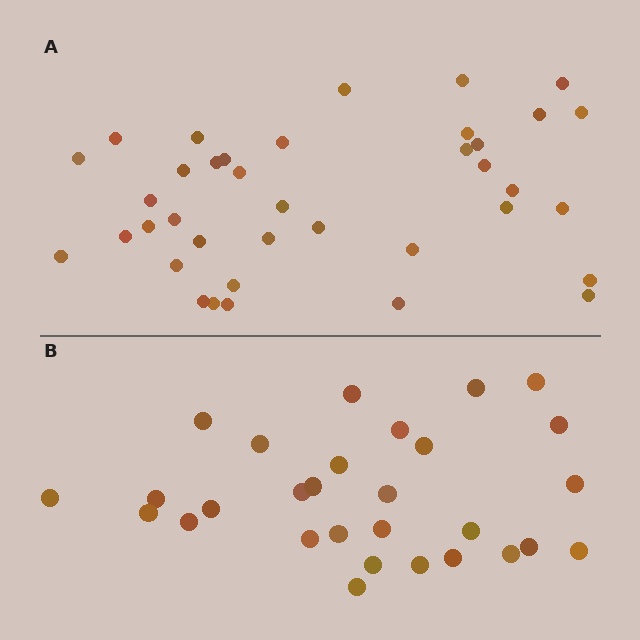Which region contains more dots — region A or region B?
Region A (the top region) has more dots.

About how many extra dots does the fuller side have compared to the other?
Region A has roughly 8 or so more dots than region B.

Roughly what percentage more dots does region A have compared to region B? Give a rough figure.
About 30% more.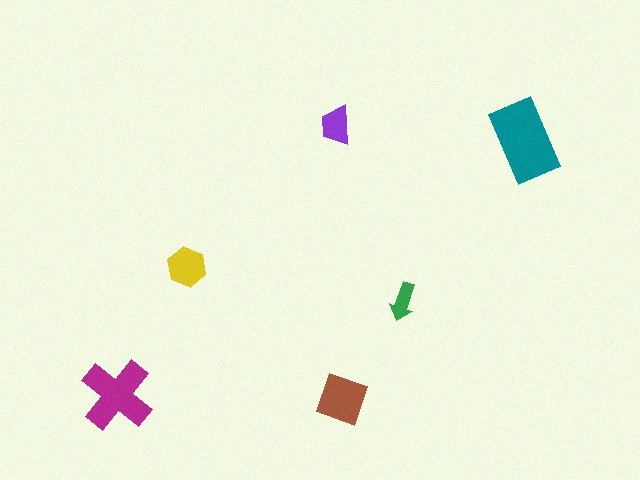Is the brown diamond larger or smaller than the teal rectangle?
Smaller.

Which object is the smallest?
The green arrow.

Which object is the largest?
The teal rectangle.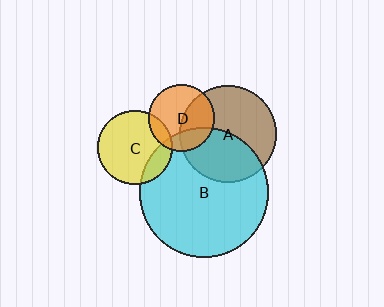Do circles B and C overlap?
Yes.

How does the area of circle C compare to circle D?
Approximately 1.3 times.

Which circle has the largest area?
Circle B (cyan).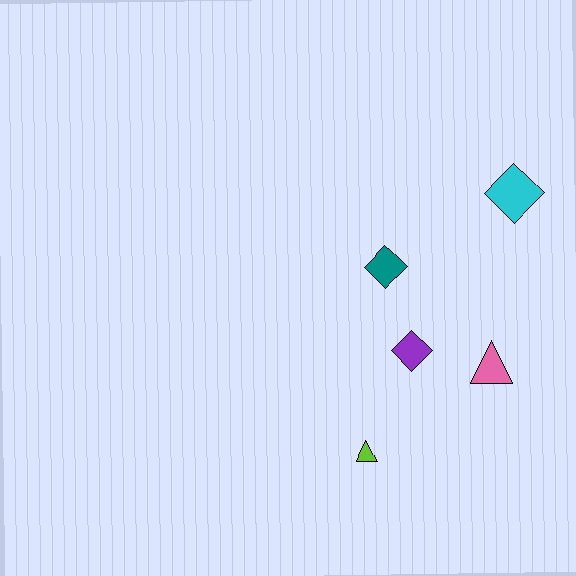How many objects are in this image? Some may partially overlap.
There are 5 objects.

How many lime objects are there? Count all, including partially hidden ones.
There is 1 lime object.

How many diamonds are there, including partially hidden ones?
There are 3 diamonds.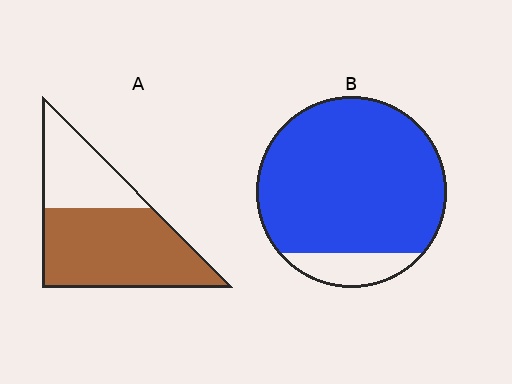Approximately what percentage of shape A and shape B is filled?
A is approximately 65% and B is approximately 90%.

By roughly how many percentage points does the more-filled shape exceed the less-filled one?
By roughly 20 percentage points (B over A).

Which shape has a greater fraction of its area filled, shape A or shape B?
Shape B.